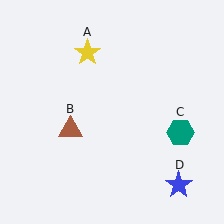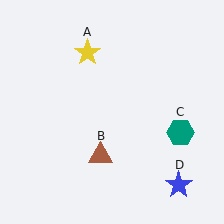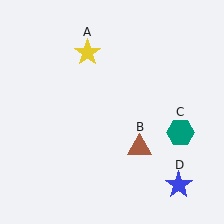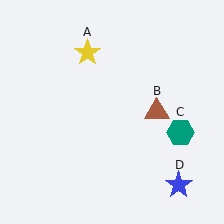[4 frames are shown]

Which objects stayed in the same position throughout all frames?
Yellow star (object A) and teal hexagon (object C) and blue star (object D) remained stationary.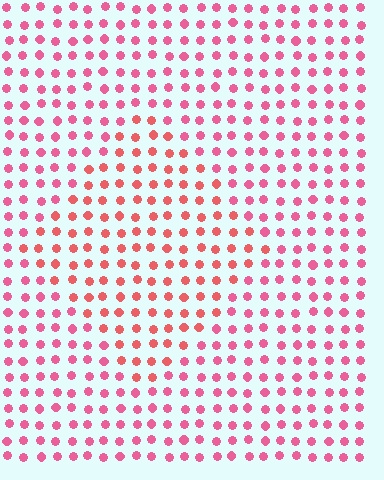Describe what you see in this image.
The image is filled with small pink elements in a uniform arrangement. A diamond-shaped region is visible where the elements are tinted to a slightly different hue, forming a subtle color boundary.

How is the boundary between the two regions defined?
The boundary is defined purely by a slight shift in hue (about 22 degrees). Spacing, size, and orientation are identical on both sides.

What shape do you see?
I see a diamond.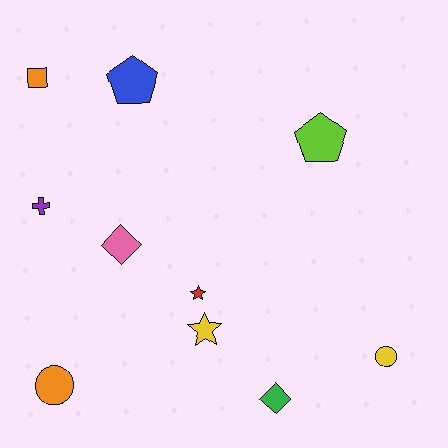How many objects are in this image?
There are 10 objects.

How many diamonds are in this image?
There are 2 diamonds.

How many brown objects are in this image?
There are no brown objects.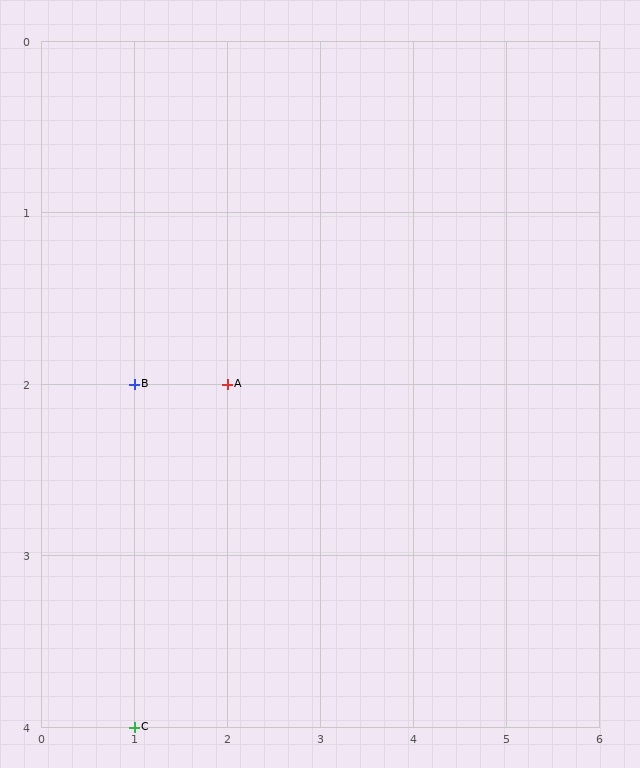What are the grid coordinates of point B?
Point B is at grid coordinates (1, 2).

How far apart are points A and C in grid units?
Points A and C are 1 column and 2 rows apart (about 2.2 grid units diagonally).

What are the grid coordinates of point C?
Point C is at grid coordinates (1, 4).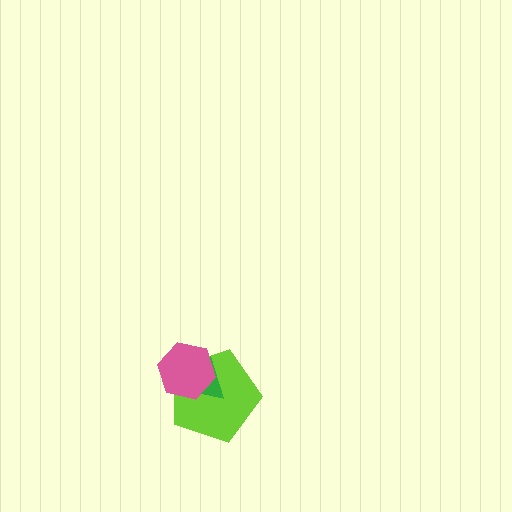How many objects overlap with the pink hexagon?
2 objects overlap with the pink hexagon.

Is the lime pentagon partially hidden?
Yes, it is partially covered by another shape.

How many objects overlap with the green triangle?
2 objects overlap with the green triangle.